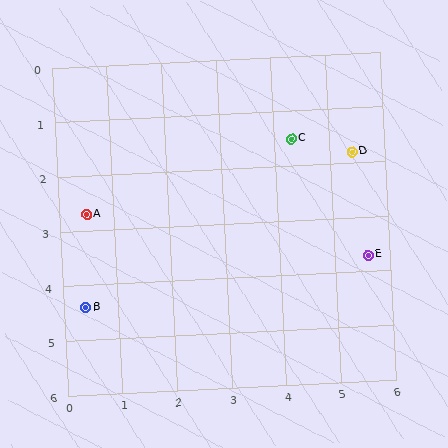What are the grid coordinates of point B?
Point B is at approximately (0.4, 4.4).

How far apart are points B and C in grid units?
Points B and C are about 4.9 grid units apart.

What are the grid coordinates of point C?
Point C is at approximately (4.3, 1.5).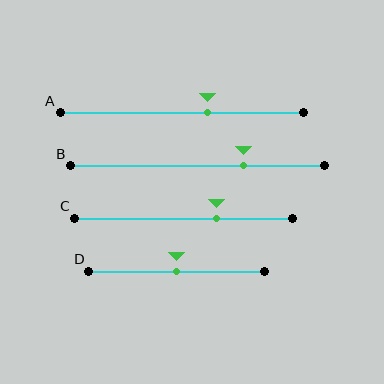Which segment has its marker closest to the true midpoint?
Segment D has its marker closest to the true midpoint.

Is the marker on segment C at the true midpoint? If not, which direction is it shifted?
No, the marker on segment C is shifted to the right by about 15% of the segment length.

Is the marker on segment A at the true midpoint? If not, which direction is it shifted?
No, the marker on segment A is shifted to the right by about 11% of the segment length.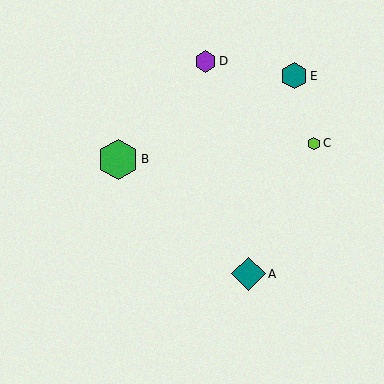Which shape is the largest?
The green hexagon (labeled B) is the largest.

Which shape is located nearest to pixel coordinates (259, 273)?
The teal diamond (labeled A) at (248, 274) is nearest to that location.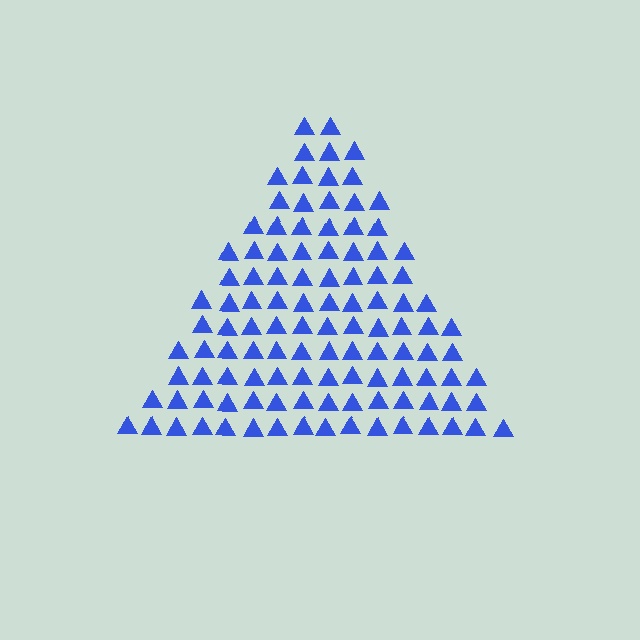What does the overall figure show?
The overall figure shows a triangle.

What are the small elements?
The small elements are triangles.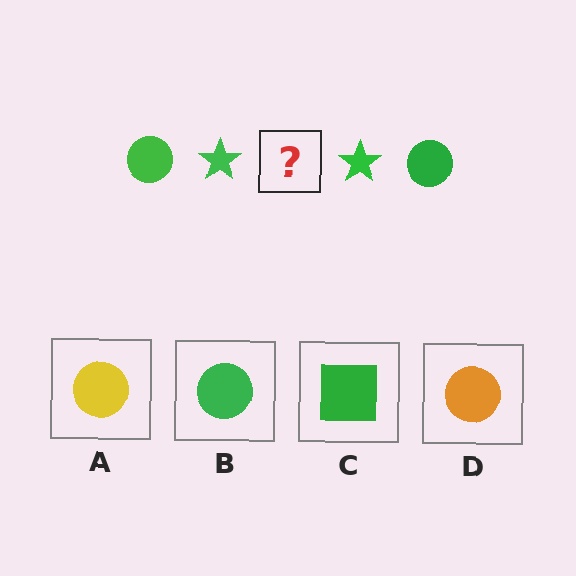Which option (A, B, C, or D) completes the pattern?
B.